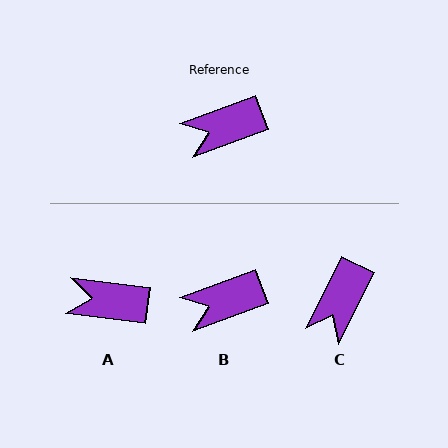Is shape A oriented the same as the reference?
No, it is off by about 27 degrees.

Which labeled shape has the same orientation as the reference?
B.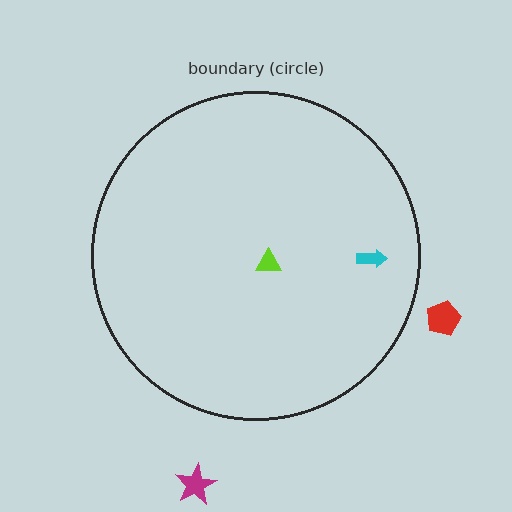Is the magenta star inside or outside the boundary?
Outside.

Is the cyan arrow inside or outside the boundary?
Inside.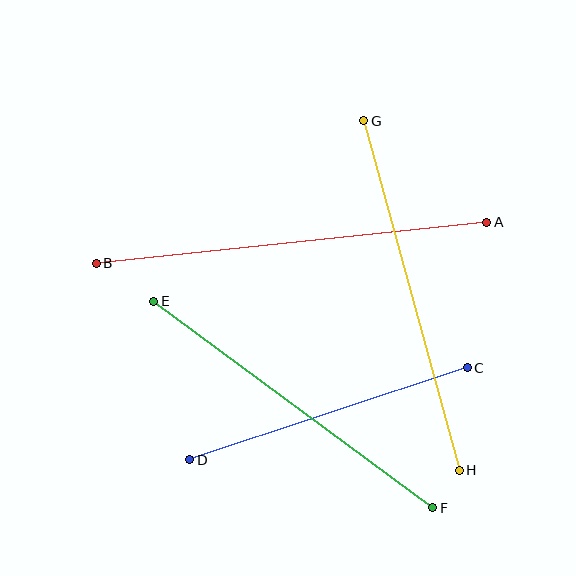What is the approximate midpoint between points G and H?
The midpoint is at approximately (411, 296) pixels.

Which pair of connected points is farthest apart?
Points A and B are farthest apart.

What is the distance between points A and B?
The distance is approximately 393 pixels.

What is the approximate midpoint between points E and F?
The midpoint is at approximately (293, 404) pixels.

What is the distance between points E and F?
The distance is approximately 347 pixels.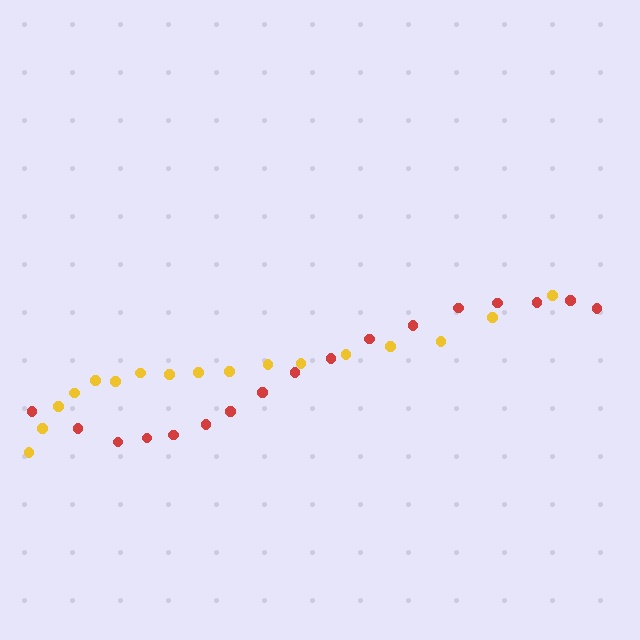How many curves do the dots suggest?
There are 2 distinct paths.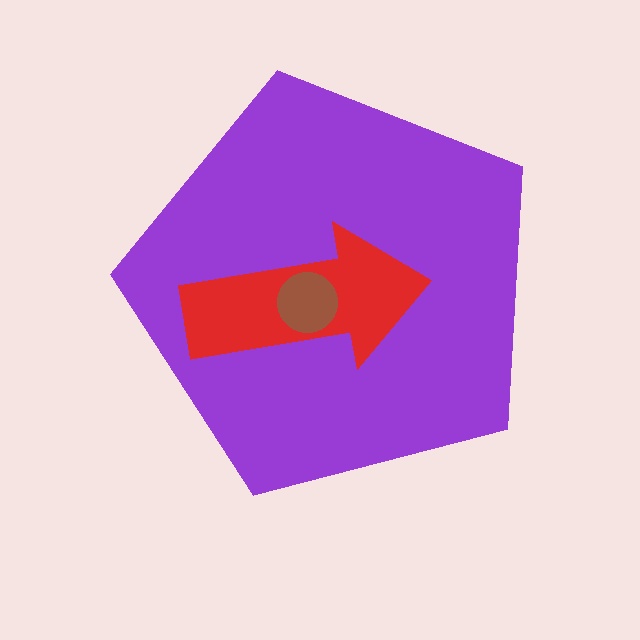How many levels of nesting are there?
3.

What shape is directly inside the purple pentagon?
The red arrow.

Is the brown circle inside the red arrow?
Yes.